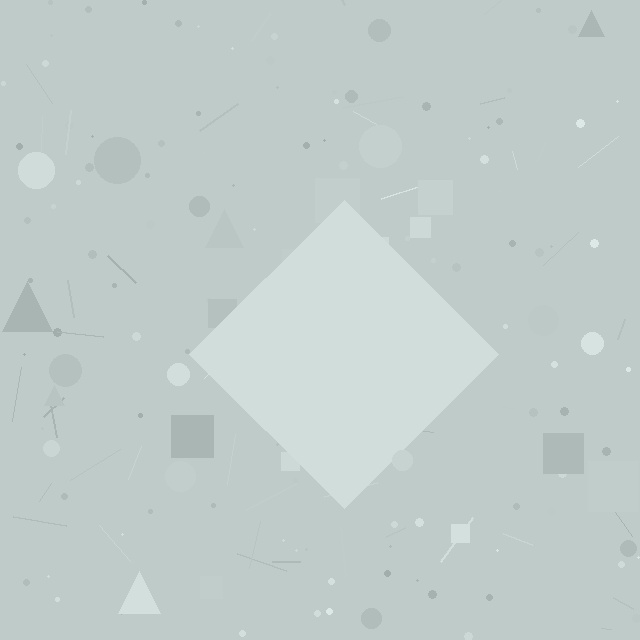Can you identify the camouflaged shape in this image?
The camouflaged shape is a diamond.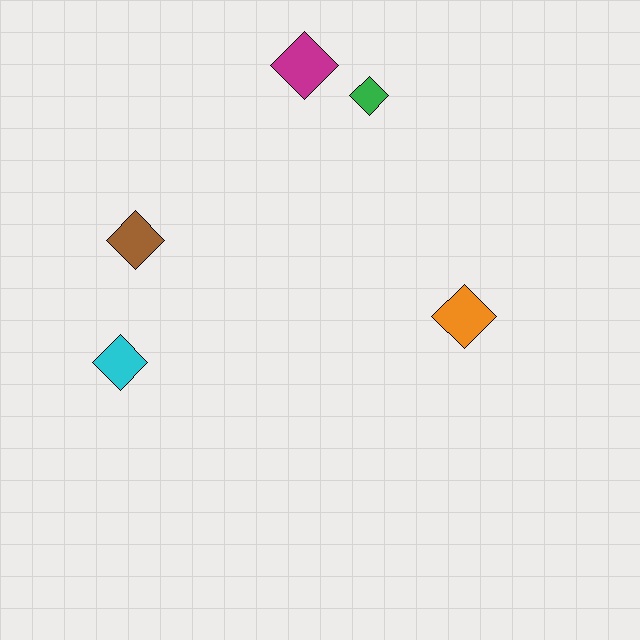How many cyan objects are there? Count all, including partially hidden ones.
There is 1 cyan object.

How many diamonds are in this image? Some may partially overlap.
There are 5 diamonds.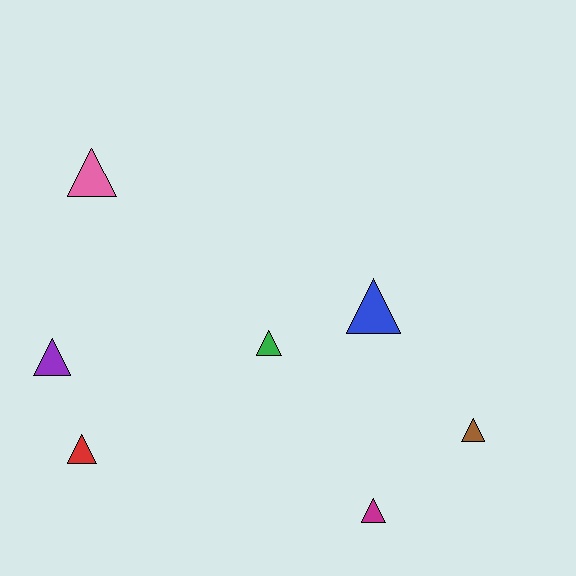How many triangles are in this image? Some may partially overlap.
There are 7 triangles.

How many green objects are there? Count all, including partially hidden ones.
There is 1 green object.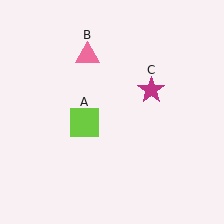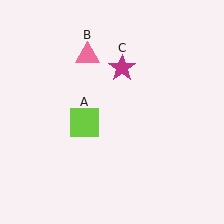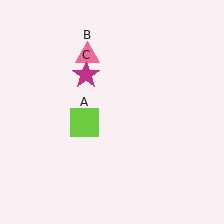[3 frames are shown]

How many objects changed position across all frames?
1 object changed position: magenta star (object C).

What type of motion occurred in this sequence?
The magenta star (object C) rotated counterclockwise around the center of the scene.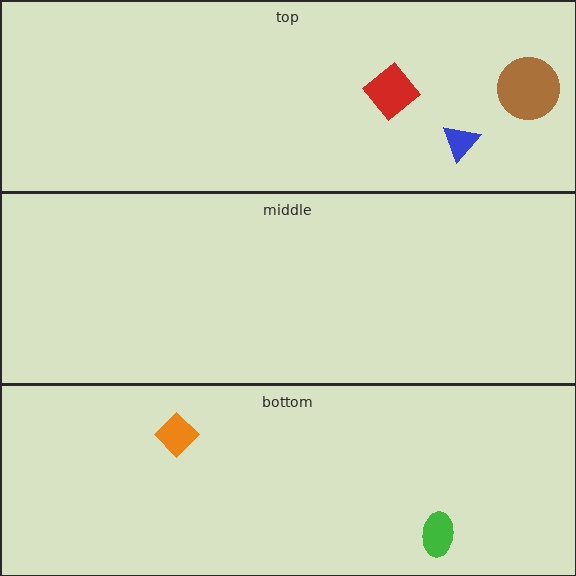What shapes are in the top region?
The red diamond, the blue triangle, the brown circle.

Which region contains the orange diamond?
The bottom region.